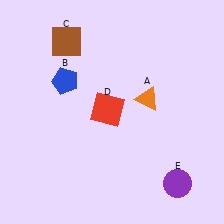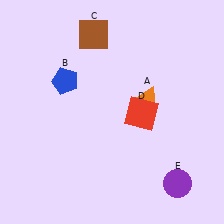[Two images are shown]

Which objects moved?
The objects that moved are: the brown square (C), the red square (D).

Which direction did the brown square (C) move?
The brown square (C) moved right.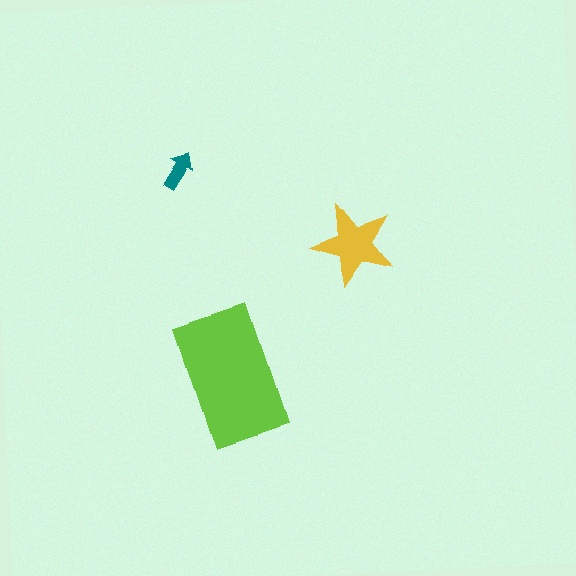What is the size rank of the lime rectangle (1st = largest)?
1st.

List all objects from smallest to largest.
The teal arrow, the yellow star, the lime rectangle.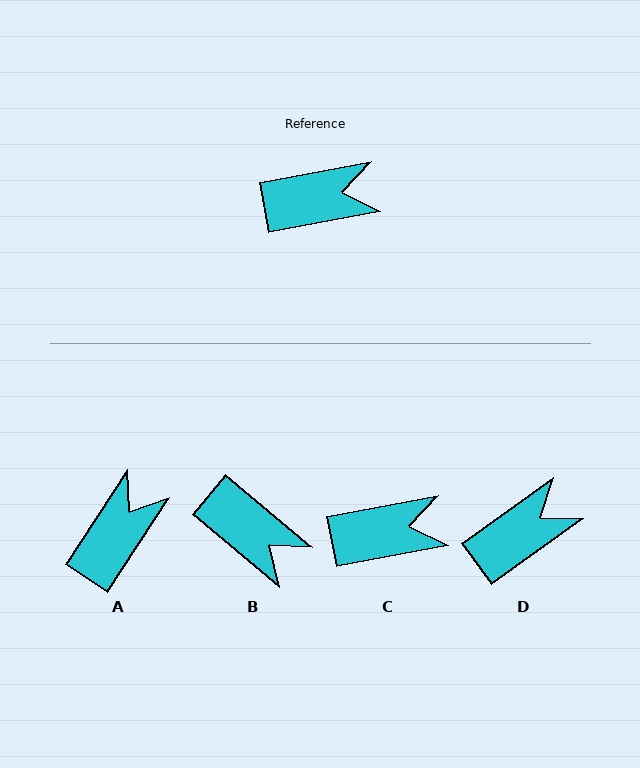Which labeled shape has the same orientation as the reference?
C.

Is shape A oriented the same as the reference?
No, it is off by about 47 degrees.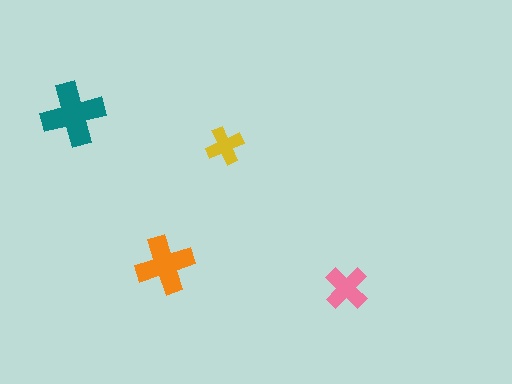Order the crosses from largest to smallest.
the teal one, the orange one, the pink one, the yellow one.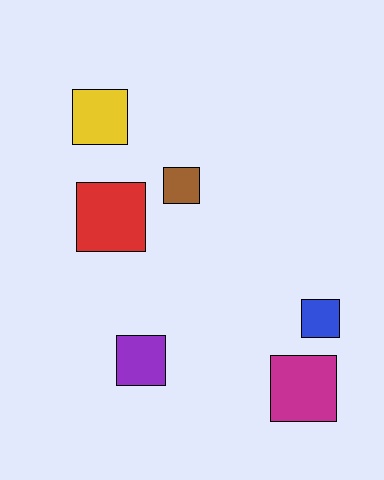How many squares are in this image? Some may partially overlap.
There are 6 squares.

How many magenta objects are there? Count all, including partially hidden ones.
There is 1 magenta object.